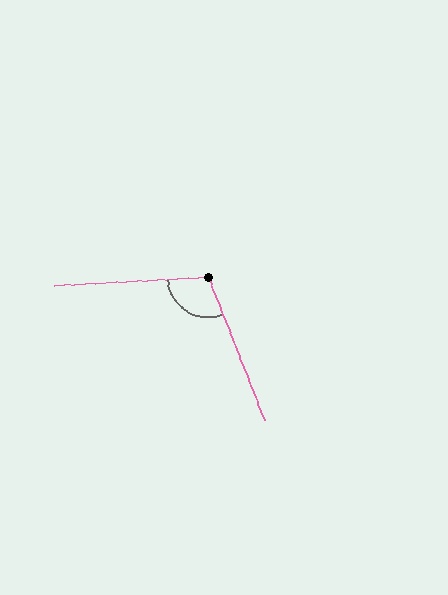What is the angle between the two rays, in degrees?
Approximately 108 degrees.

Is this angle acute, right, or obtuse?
It is obtuse.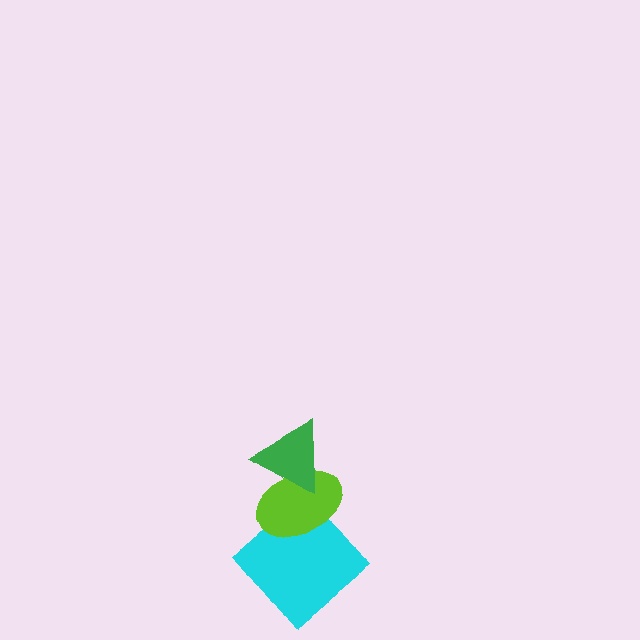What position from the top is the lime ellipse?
The lime ellipse is 2nd from the top.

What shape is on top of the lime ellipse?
The green triangle is on top of the lime ellipse.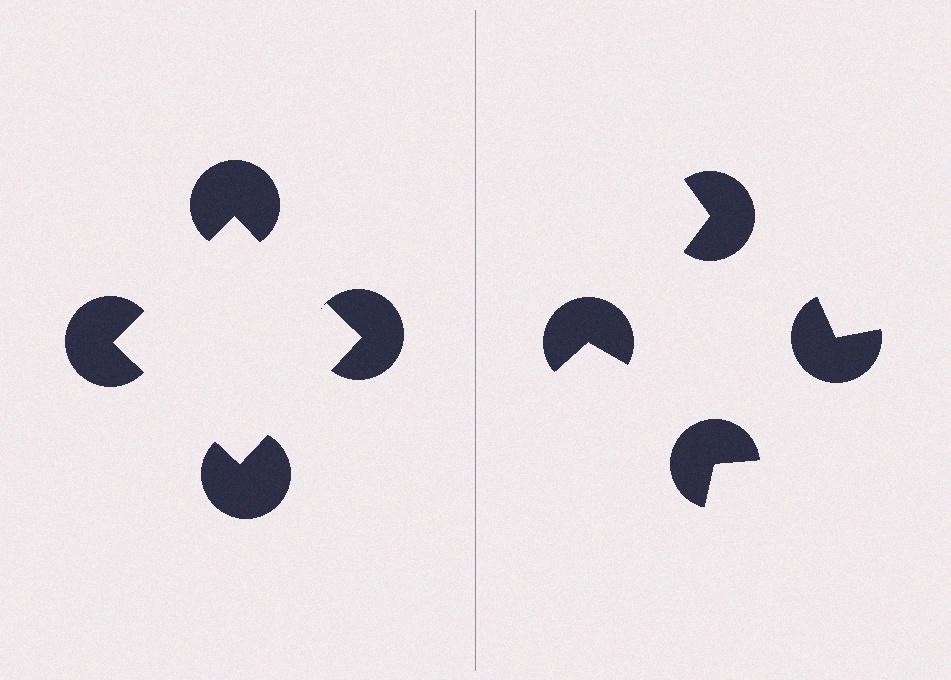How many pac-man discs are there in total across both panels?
8 — 4 on each side.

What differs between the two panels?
The pac-man discs are positioned identically on both sides; only the wedge orientations differ. On the left they align to a square; on the right they are misaligned.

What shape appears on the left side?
An illusory square.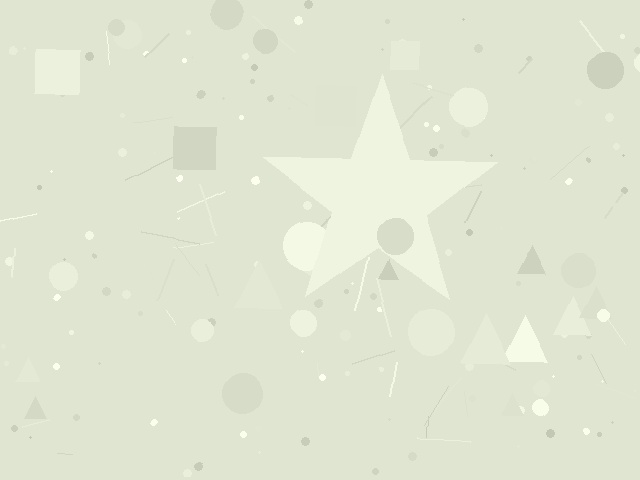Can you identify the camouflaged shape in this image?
The camouflaged shape is a star.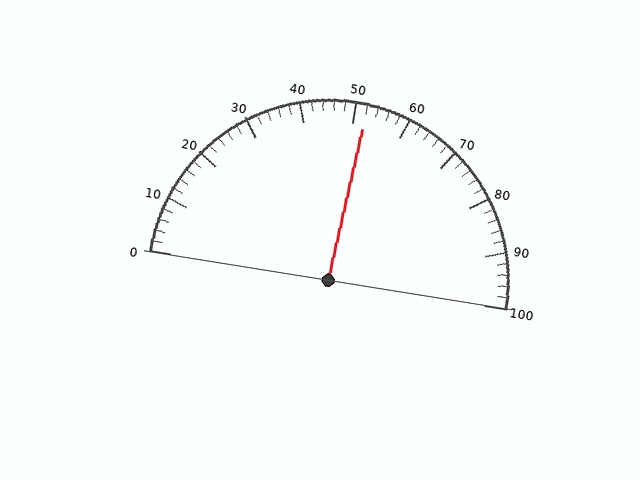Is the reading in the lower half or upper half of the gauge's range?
The reading is in the upper half of the range (0 to 100).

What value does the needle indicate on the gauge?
The needle indicates approximately 52.